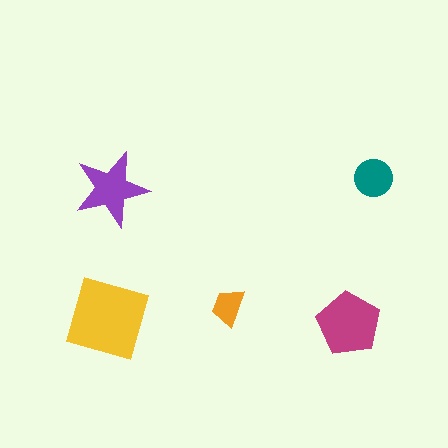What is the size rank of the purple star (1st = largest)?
3rd.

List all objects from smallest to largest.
The orange trapezoid, the teal circle, the purple star, the magenta pentagon, the yellow square.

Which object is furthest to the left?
The yellow square is leftmost.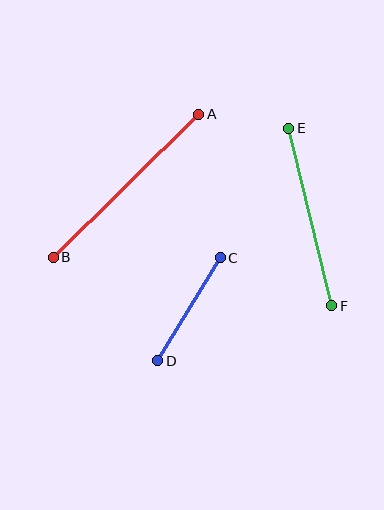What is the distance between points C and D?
The distance is approximately 120 pixels.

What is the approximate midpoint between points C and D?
The midpoint is at approximately (189, 309) pixels.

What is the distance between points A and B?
The distance is approximately 204 pixels.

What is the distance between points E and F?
The distance is approximately 183 pixels.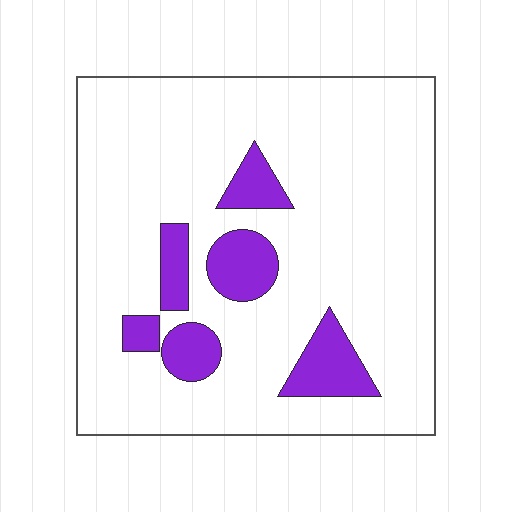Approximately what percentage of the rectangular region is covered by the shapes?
Approximately 15%.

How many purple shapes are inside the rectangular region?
6.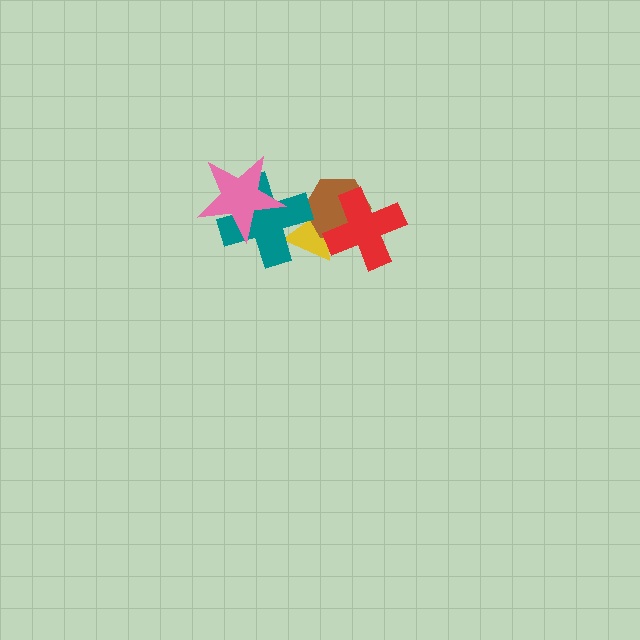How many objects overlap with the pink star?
1 object overlaps with the pink star.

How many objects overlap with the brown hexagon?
2 objects overlap with the brown hexagon.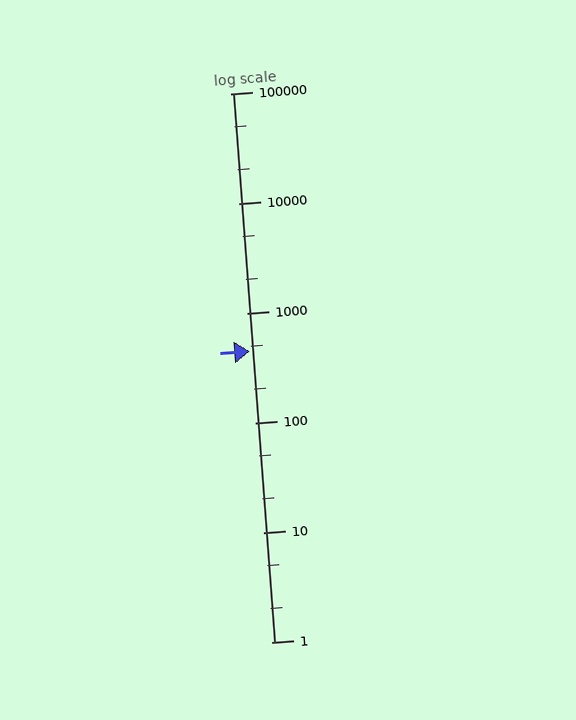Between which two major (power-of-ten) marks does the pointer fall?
The pointer is between 100 and 1000.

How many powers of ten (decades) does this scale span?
The scale spans 5 decades, from 1 to 100000.